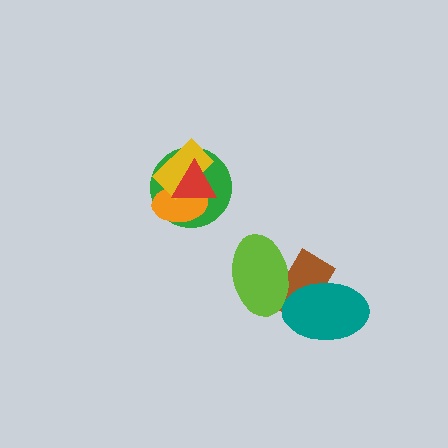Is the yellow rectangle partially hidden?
Yes, it is partially covered by another shape.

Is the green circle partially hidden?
Yes, it is partially covered by another shape.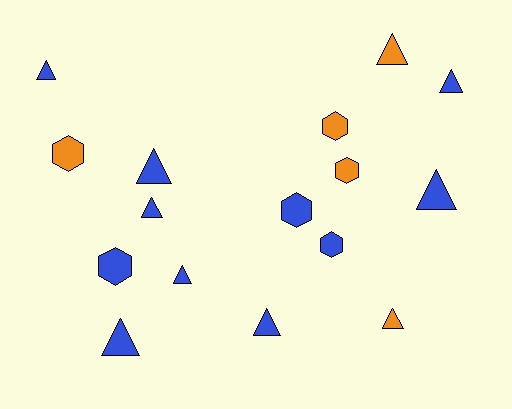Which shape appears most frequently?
Triangle, with 10 objects.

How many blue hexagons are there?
There are 3 blue hexagons.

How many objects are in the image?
There are 16 objects.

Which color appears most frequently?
Blue, with 11 objects.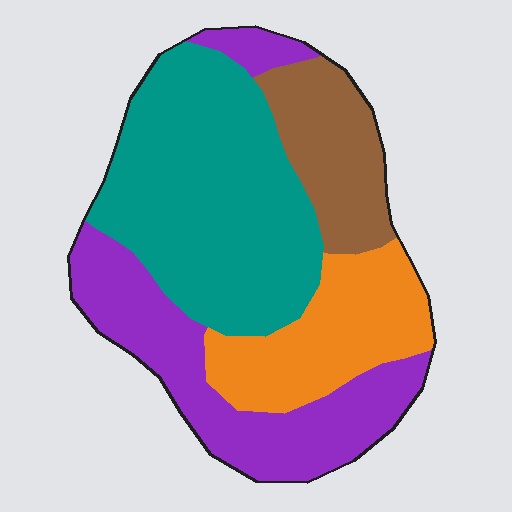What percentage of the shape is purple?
Purple covers roughly 30% of the shape.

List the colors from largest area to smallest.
From largest to smallest: teal, purple, orange, brown.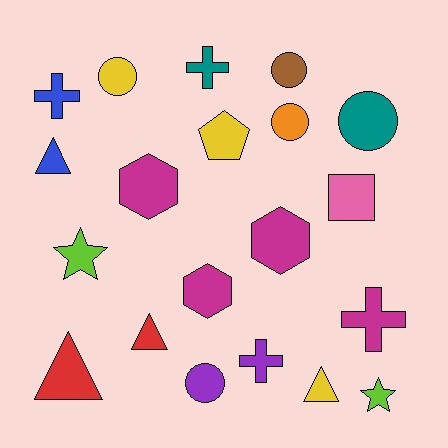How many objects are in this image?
There are 20 objects.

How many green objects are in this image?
There are no green objects.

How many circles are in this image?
There are 5 circles.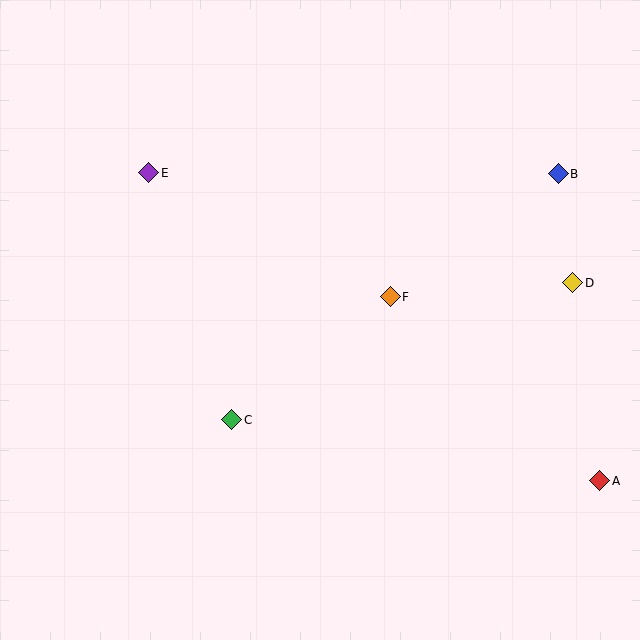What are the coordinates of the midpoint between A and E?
The midpoint between A and E is at (374, 327).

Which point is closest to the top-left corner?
Point E is closest to the top-left corner.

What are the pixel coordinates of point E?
Point E is at (149, 173).